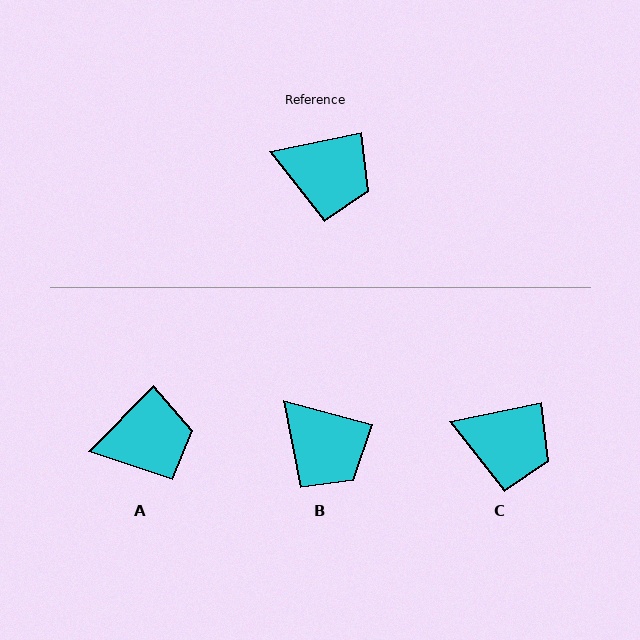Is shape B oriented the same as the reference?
No, it is off by about 27 degrees.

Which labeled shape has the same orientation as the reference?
C.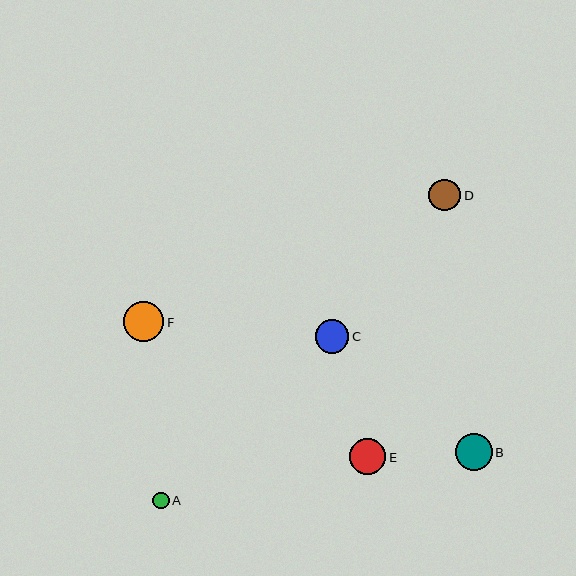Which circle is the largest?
Circle F is the largest with a size of approximately 40 pixels.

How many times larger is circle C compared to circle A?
Circle C is approximately 2.1 times the size of circle A.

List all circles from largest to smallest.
From largest to smallest: F, B, E, C, D, A.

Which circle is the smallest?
Circle A is the smallest with a size of approximately 16 pixels.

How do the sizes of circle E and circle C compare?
Circle E and circle C are approximately the same size.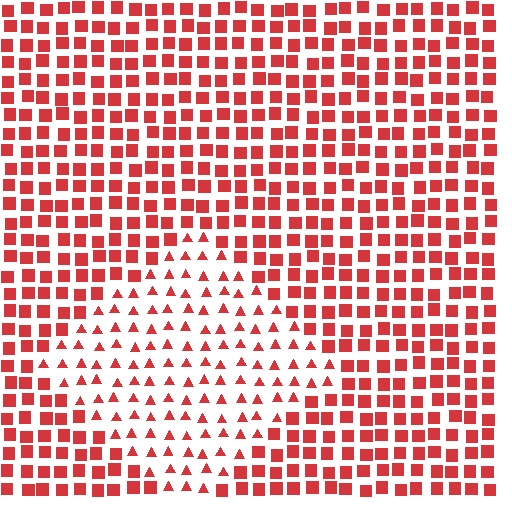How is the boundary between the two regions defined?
The boundary is defined by a change in element shape: triangles inside vs. squares outside. All elements share the same color and spacing.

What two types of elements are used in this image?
The image uses triangles inside the diamond region and squares outside it.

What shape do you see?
I see a diamond.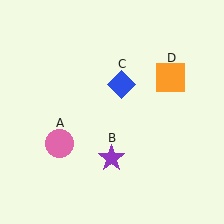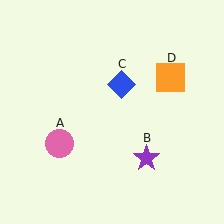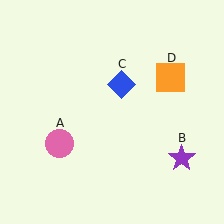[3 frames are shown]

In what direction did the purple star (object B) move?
The purple star (object B) moved right.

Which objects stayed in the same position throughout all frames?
Pink circle (object A) and blue diamond (object C) and orange square (object D) remained stationary.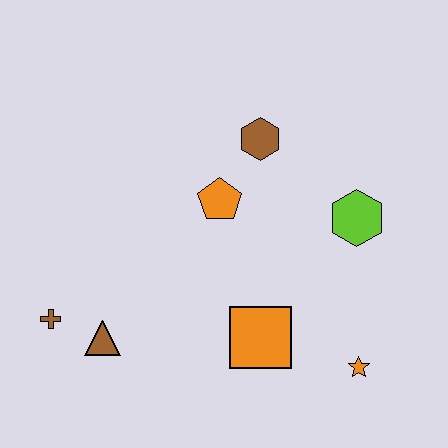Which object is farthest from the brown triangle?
The lime hexagon is farthest from the brown triangle.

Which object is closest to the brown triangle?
The brown cross is closest to the brown triangle.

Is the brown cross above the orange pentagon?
No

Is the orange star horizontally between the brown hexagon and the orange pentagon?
No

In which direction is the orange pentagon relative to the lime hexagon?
The orange pentagon is to the left of the lime hexagon.